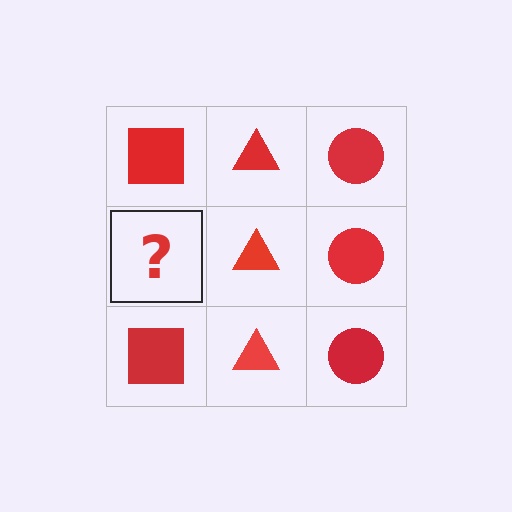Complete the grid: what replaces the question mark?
The question mark should be replaced with a red square.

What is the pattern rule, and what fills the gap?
The rule is that each column has a consistent shape. The gap should be filled with a red square.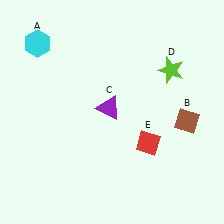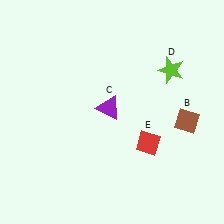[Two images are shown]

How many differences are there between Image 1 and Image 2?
There is 1 difference between the two images.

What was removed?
The cyan hexagon (A) was removed in Image 2.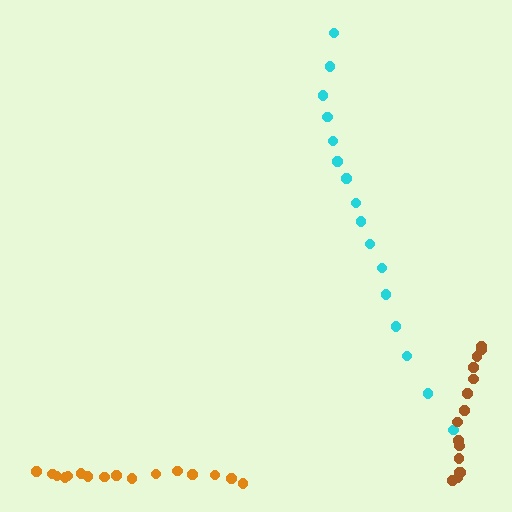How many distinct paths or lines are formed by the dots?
There are 3 distinct paths.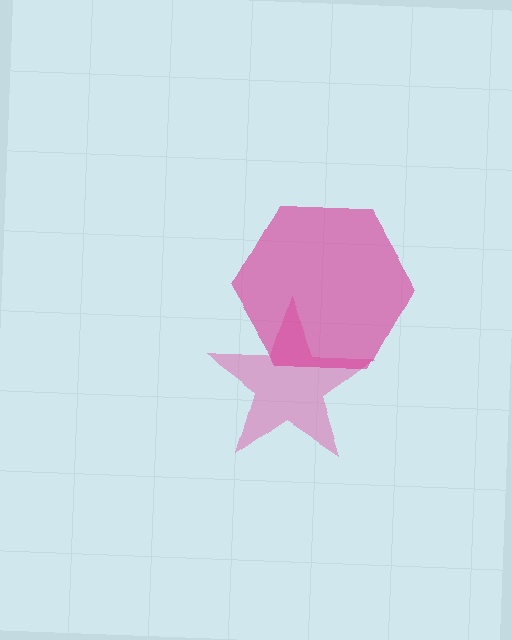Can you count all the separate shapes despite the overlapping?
Yes, there are 2 separate shapes.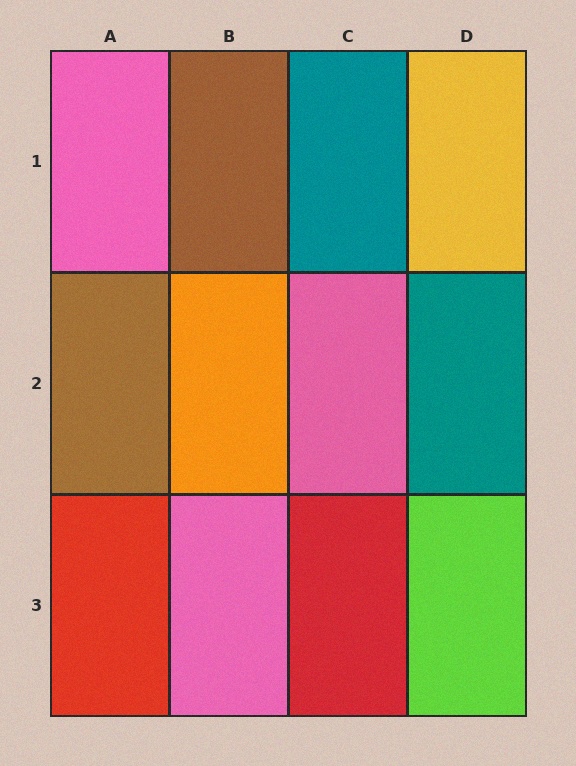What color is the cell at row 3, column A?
Red.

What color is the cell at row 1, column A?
Pink.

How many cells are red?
2 cells are red.